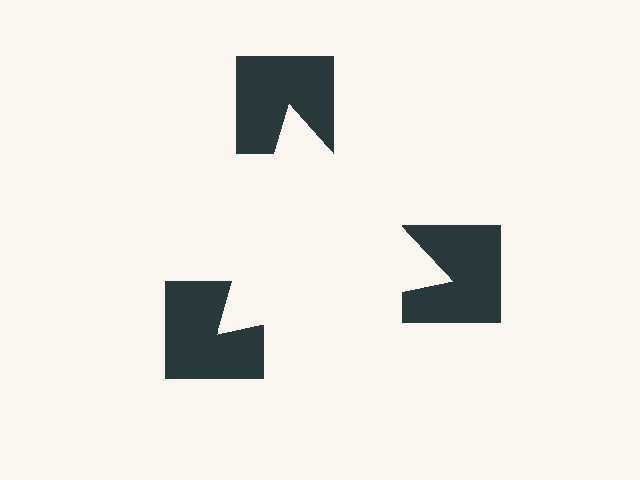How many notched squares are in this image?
There are 3 — one at each vertex of the illusory triangle.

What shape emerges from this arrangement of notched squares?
An illusory triangle — its edges are inferred from the aligned wedge cuts in the notched squares, not physically drawn.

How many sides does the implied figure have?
3 sides.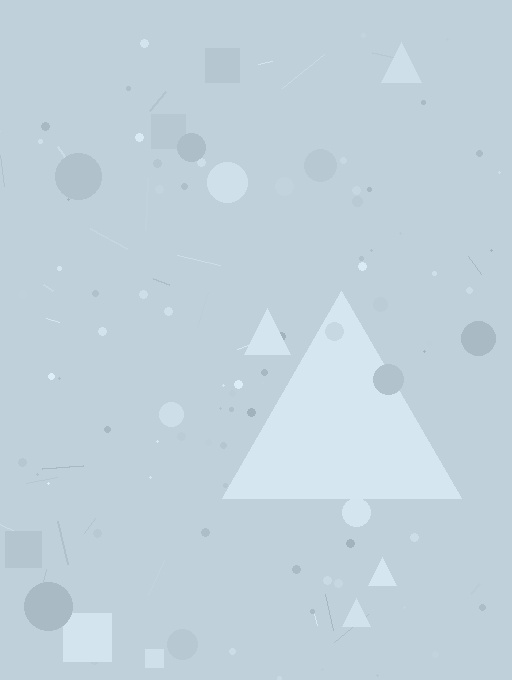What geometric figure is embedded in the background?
A triangle is embedded in the background.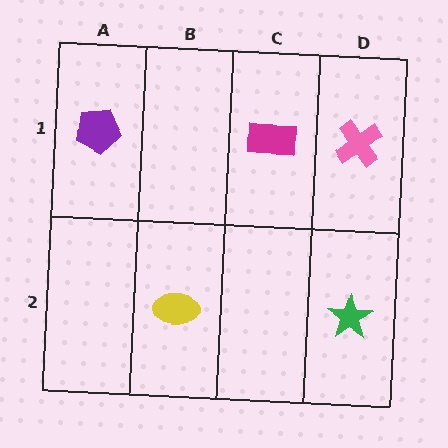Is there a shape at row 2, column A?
No, that cell is empty.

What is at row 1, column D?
A pink cross.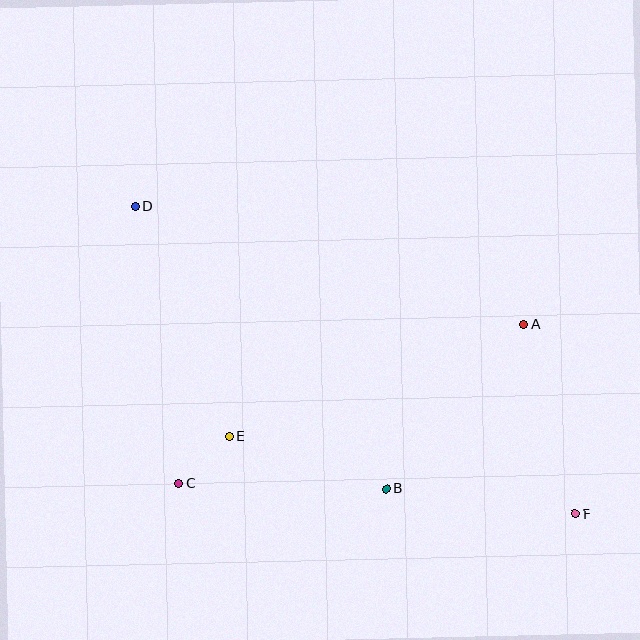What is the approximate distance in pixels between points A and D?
The distance between A and D is approximately 406 pixels.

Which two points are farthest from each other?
Points D and F are farthest from each other.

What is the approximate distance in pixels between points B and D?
The distance between B and D is approximately 378 pixels.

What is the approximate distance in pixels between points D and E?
The distance between D and E is approximately 248 pixels.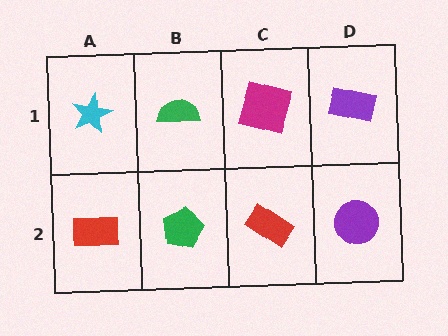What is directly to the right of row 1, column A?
A green semicircle.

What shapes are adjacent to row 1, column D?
A purple circle (row 2, column D), a magenta square (row 1, column C).